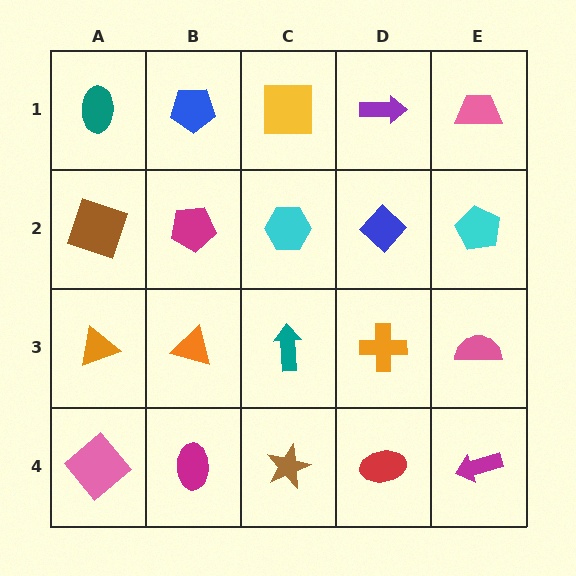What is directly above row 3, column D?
A blue diamond.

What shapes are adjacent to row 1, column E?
A cyan pentagon (row 2, column E), a purple arrow (row 1, column D).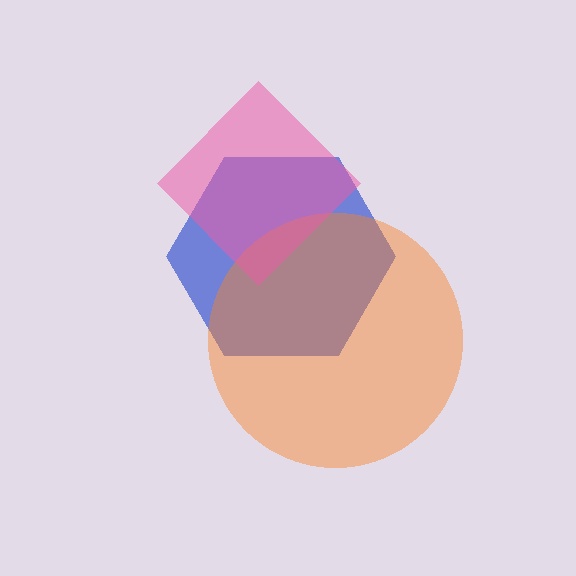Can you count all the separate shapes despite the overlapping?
Yes, there are 3 separate shapes.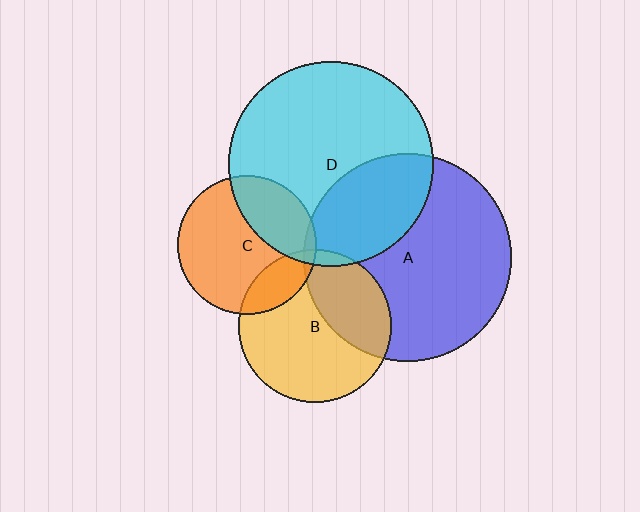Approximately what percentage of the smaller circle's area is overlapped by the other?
Approximately 35%.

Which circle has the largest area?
Circle A (blue).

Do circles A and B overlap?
Yes.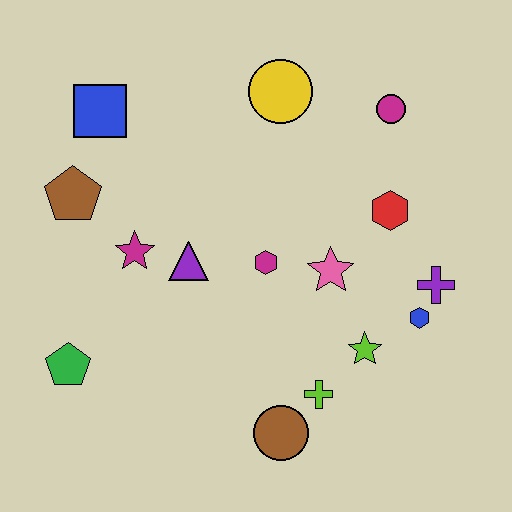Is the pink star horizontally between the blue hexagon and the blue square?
Yes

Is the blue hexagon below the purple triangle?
Yes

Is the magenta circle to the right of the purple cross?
No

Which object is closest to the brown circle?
The lime cross is closest to the brown circle.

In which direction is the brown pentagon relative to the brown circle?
The brown pentagon is above the brown circle.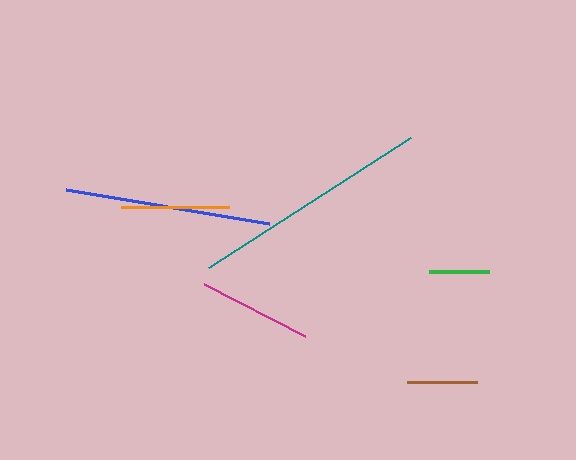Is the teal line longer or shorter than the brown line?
The teal line is longer than the brown line.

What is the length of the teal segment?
The teal segment is approximately 240 pixels long.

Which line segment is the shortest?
The green line is the shortest at approximately 60 pixels.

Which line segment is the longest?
The teal line is the longest at approximately 240 pixels.